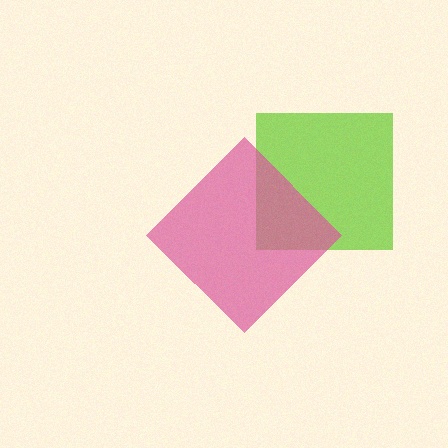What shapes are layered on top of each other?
The layered shapes are: a lime square, a pink diamond.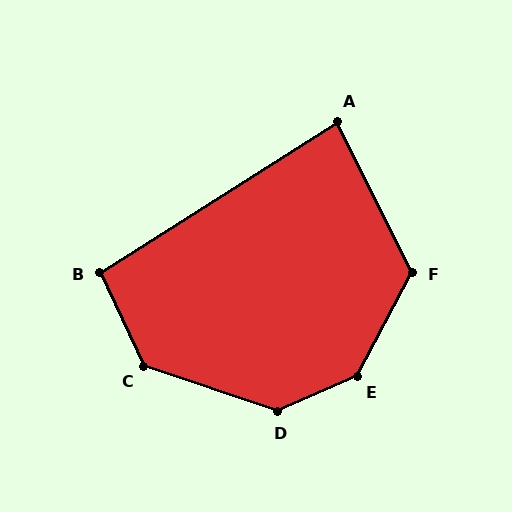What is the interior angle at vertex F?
Approximately 126 degrees (obtuse).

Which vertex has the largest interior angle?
E, at approximately 142 degrees.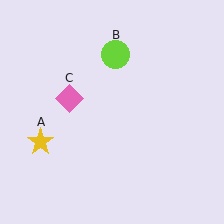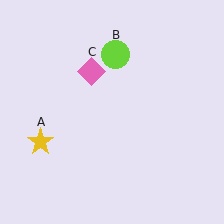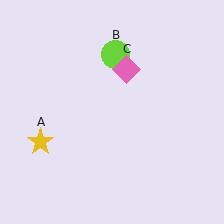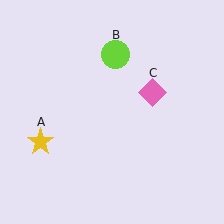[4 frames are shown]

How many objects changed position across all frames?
1 object changed position: pink diamond (object C).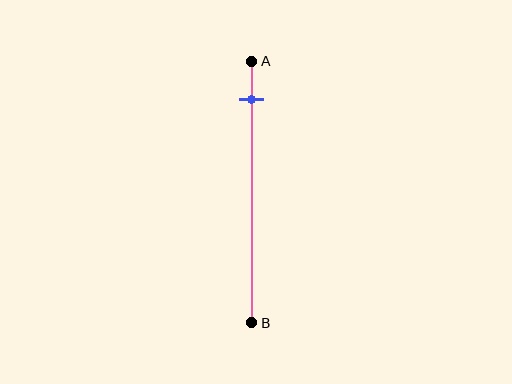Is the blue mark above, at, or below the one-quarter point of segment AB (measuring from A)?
The blue mark is above the one-quarter point of segment AB.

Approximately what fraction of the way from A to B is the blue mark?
The blue mark is approximately 15% of the way from A to B.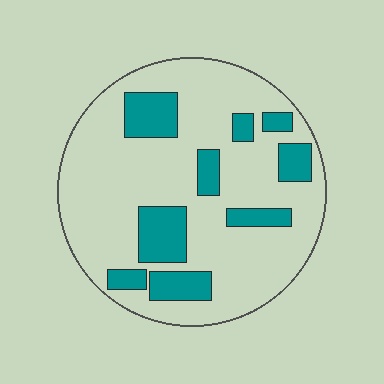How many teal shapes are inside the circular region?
9.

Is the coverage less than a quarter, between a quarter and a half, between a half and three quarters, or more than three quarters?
Less than a quarter.